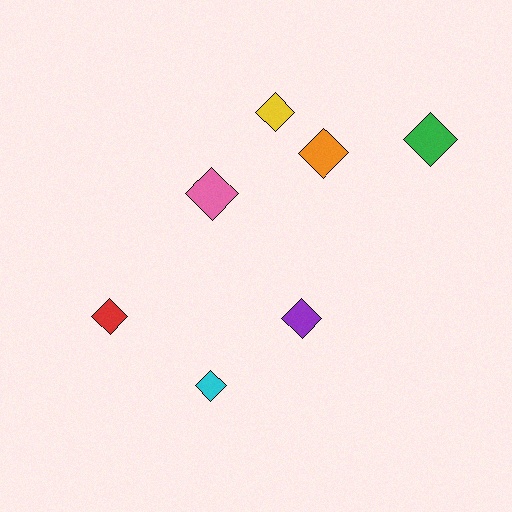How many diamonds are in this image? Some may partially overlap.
There are 7 diamonds.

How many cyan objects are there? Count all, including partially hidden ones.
There is 1 cyan object.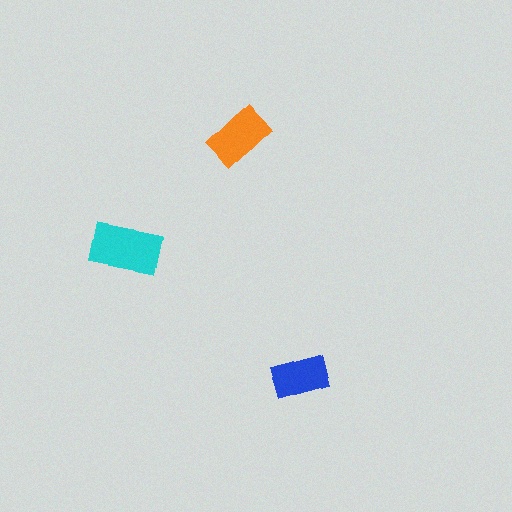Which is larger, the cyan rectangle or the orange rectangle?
The cyan one.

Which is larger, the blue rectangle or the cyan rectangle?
The cyan one.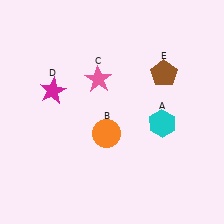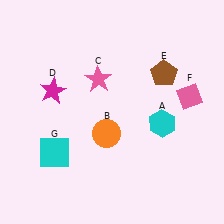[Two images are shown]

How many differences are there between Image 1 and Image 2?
There are 2 differences between the two images.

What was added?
A pink diamond (F), a cyan square (G) were added in Image 2.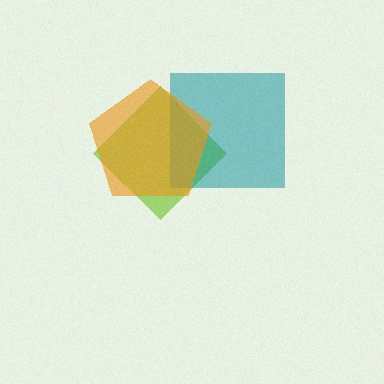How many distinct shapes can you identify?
There are 3 distinct shapes: a lime diamond, a teal square, an orange pentagon.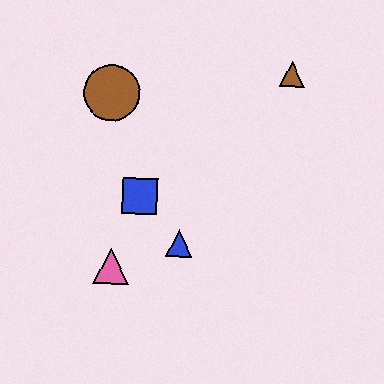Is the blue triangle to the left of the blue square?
No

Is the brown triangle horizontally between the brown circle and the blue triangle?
No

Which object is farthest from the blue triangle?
The brown triangle is farthest from the blue triangle.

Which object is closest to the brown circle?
The blue square is closest to the brown circle.